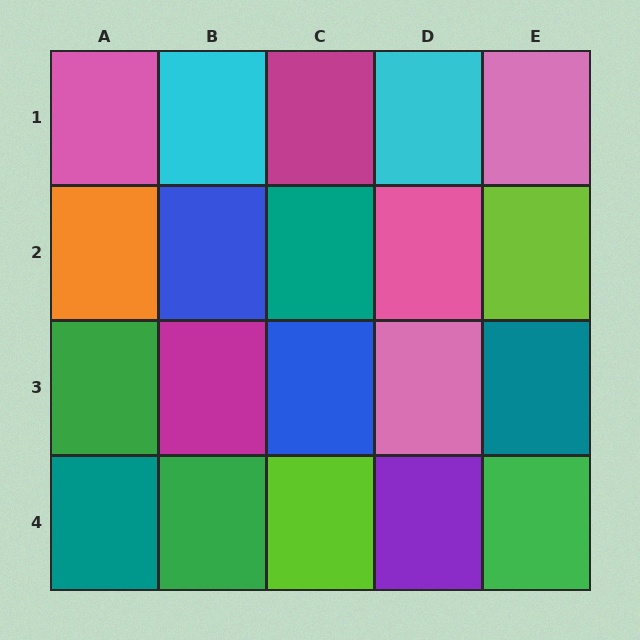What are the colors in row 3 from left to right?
Green, magenta, blue, pink, teal.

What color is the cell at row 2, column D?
Pink.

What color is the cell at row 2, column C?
Teal.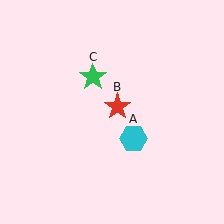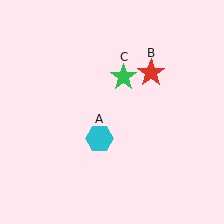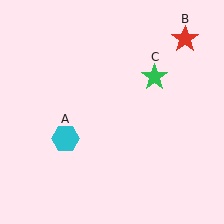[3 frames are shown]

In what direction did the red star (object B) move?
The red star (object B) moved up and to the right.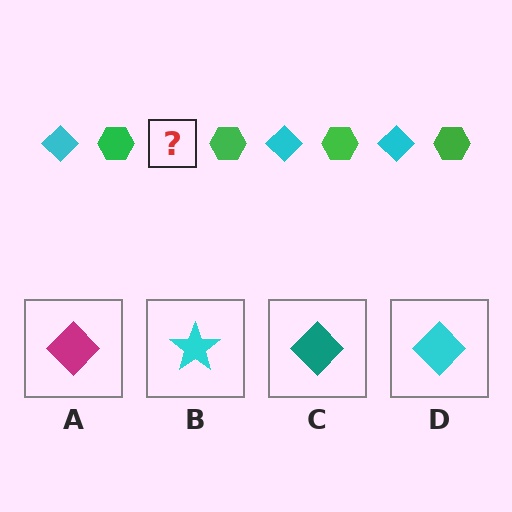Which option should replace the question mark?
Option D.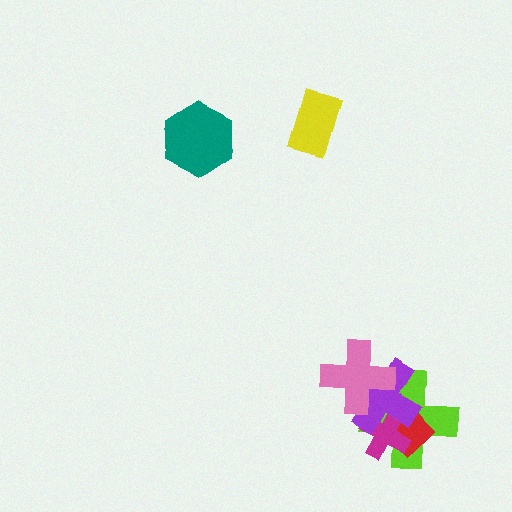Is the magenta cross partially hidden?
Yes, it is partially covered by another shape.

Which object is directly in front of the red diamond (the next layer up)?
The magenta cross is directly in front of the red diamond.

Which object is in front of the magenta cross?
The purple cross is in front of the magenta cross.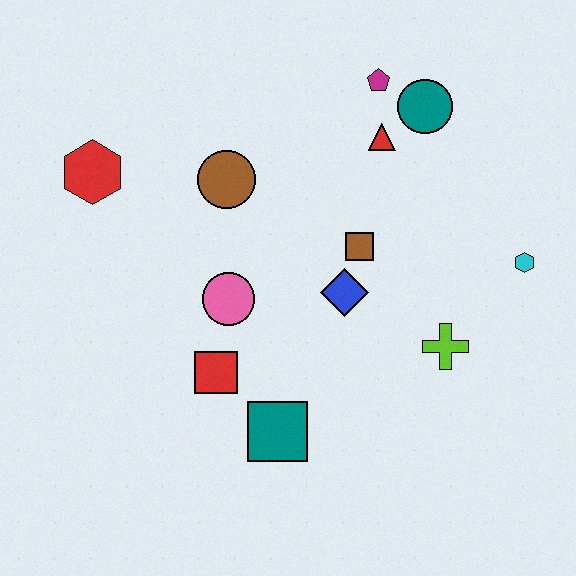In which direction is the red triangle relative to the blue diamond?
The red triangle is above the blue diamond.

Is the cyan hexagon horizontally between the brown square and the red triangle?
No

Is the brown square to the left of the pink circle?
No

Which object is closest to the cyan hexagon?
The lime cross is closest to the cyan hexagon.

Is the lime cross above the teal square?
Yes